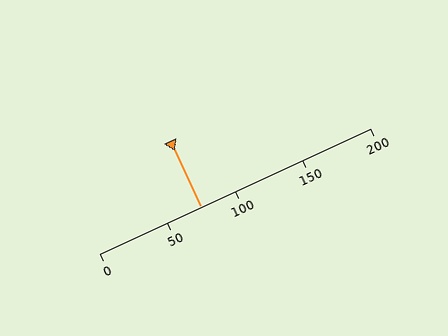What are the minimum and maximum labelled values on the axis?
The axis runs from 0 to 200.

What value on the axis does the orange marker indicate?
The marker indicates approximately 75.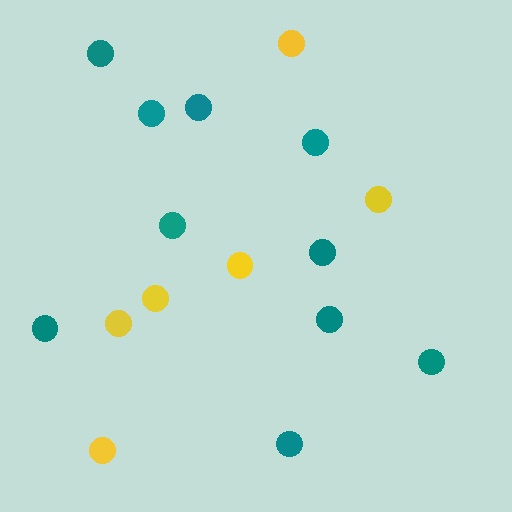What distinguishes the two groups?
There are 2 groups: one group of yellow circles (6) and one group of teal circles (10).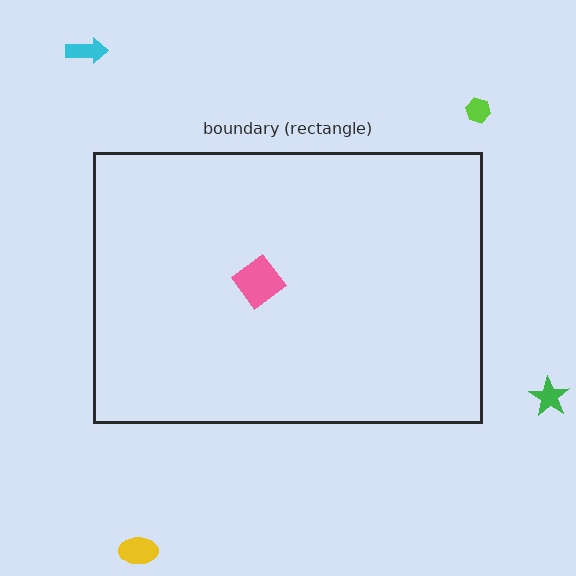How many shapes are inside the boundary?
1 inside, 4 outside.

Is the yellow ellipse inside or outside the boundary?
Outside.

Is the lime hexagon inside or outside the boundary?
Outside.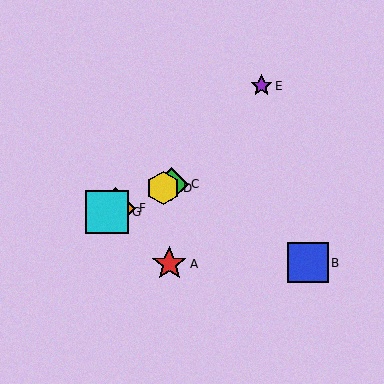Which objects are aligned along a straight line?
Objects C, D, F, G are aligned along a straight line.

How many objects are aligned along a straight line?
4 objects (C, D, F, G) are aligned along a straight line.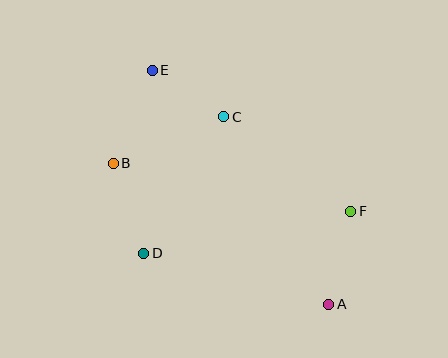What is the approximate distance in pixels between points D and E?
The distance between D and E is approximately 183 pixels.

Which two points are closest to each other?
Points C and E are closest to each other.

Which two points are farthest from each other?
Points A and E are farthest from each other.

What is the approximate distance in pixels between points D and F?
The distance between D and F is approximately 211 pixels.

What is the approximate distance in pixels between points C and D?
The distance between C and D is approximately 158 pixels.